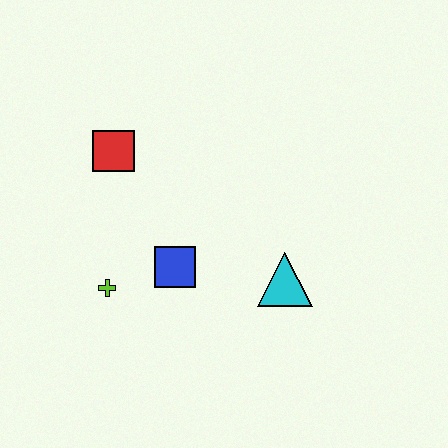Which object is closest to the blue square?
The lime cross is closest to the blue square.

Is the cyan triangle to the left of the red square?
No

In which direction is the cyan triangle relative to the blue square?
The cyan triangle is to the right of the blue square.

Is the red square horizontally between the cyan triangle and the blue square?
No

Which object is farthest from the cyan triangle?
The red square is farthest from the cyan triangle.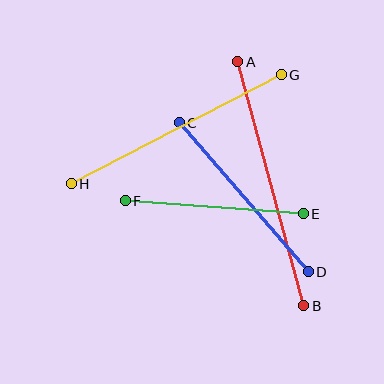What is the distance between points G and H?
The distance is approximately 237 pixels.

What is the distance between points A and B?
The distance is approximately 253 pixels.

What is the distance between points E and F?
The distance is approximately 178 pixels.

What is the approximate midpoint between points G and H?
The midpoint is at approximately (176, 129) pixels.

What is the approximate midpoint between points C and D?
The midpoint is at approximately (244, 197) pixels.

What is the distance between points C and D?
The distance is approximately 197 pixels.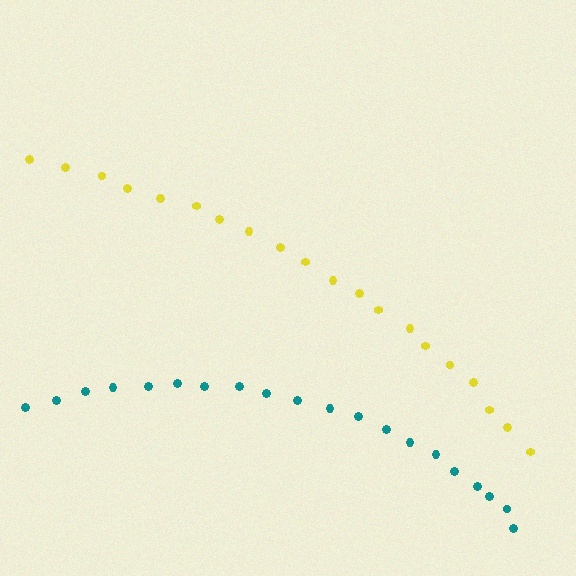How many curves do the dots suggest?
There are 2 distinct paths.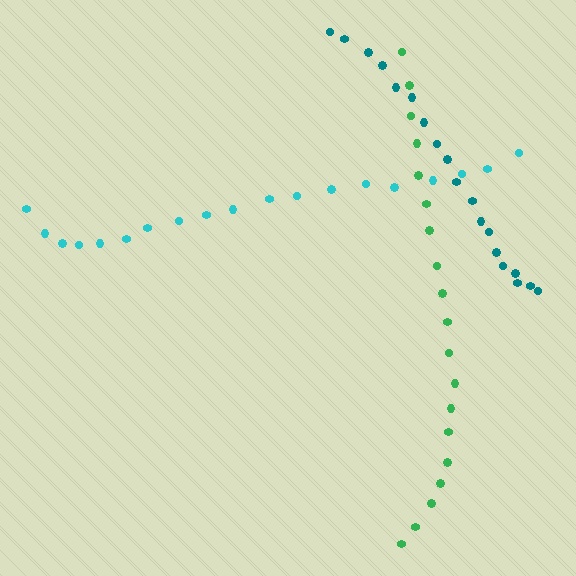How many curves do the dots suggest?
There are 3 distinct paths.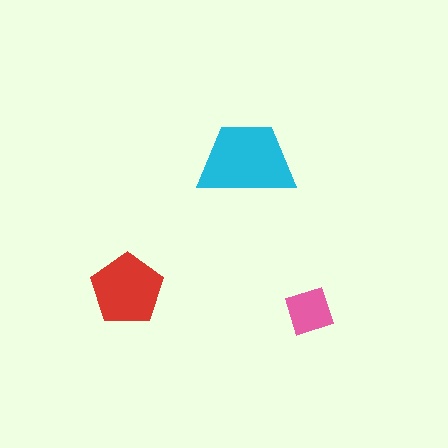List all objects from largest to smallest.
The cyan trapezoid, the red pentagon, the pink square.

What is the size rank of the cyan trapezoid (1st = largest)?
1st.